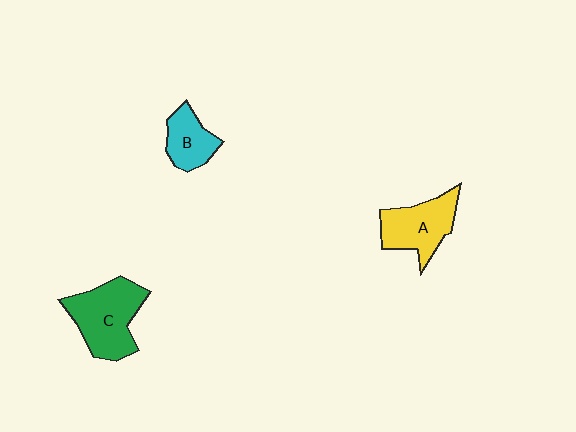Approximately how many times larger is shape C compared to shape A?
Approximately 1.2 times.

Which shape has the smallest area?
Shape B (cyan).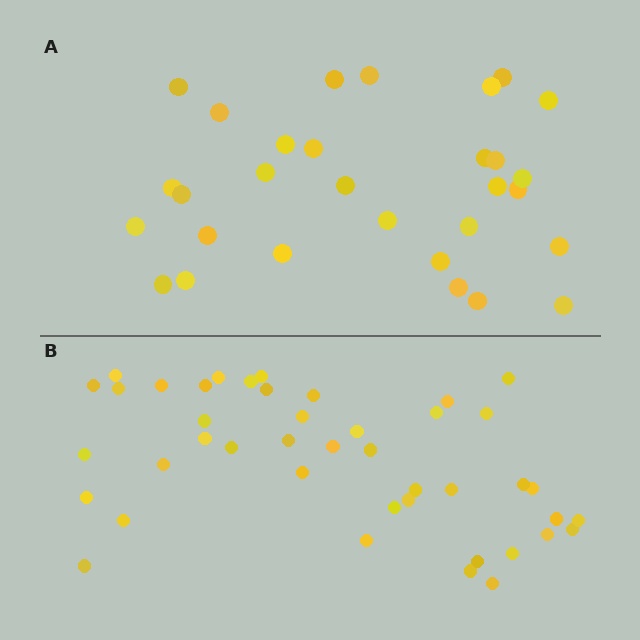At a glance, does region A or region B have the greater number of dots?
Region B (the bottom region) has more dots.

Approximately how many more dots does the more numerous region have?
Region B has approximately 15 more dots than region A.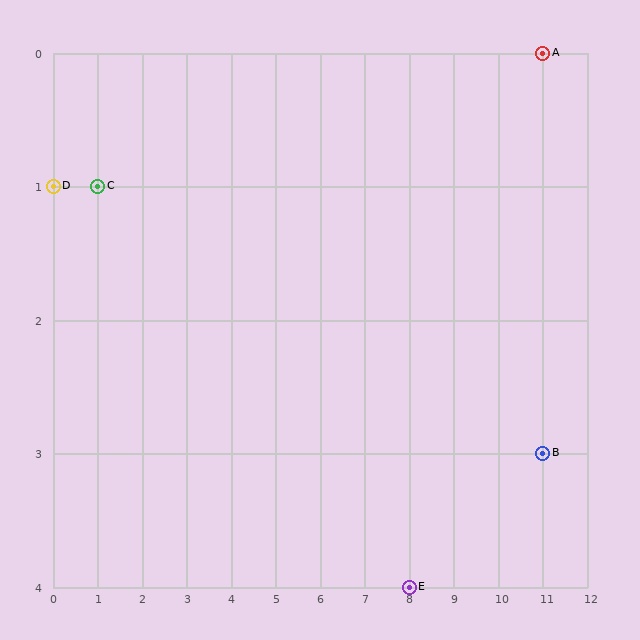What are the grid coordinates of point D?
Point D is at grid coordinates (0, 1).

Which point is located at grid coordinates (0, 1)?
Point D is at (0, 1).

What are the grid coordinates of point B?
Point B is at grid coordinates (11, 3).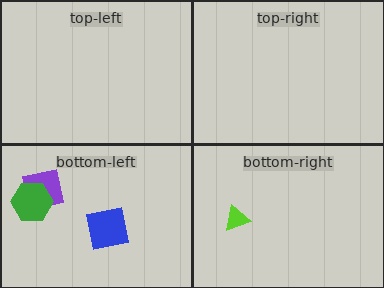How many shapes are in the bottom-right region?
1.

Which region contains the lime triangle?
The bottom-right region.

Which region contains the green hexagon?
The bottom-left region.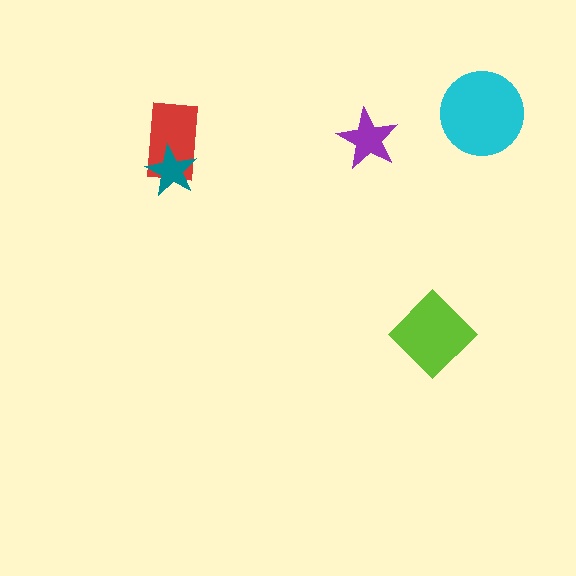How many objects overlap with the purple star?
0 objects overlap with the purple star.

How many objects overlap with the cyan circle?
0 objects overlap with the cyan circle.